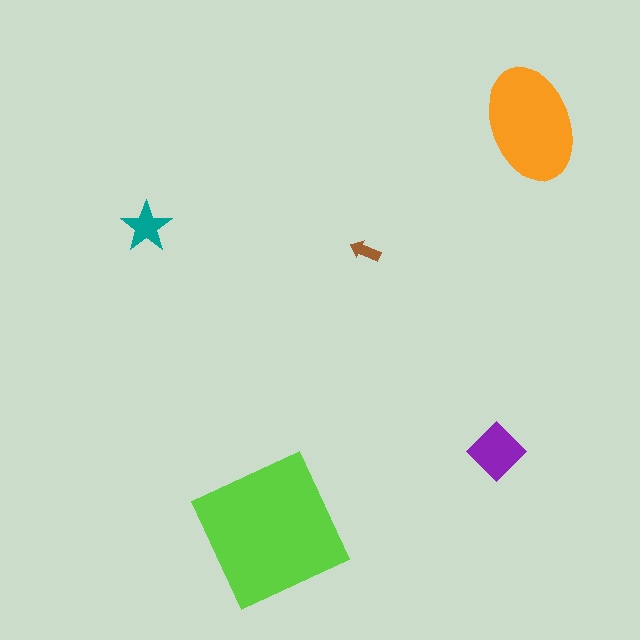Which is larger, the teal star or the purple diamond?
The purple diamond.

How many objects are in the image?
There are 5 objects in the image.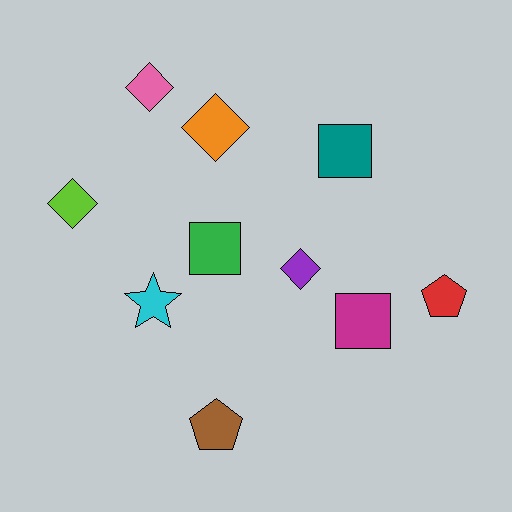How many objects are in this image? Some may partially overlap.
There are 10 objects.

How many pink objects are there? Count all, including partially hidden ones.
There is 1 pink object.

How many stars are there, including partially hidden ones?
There is 1 star.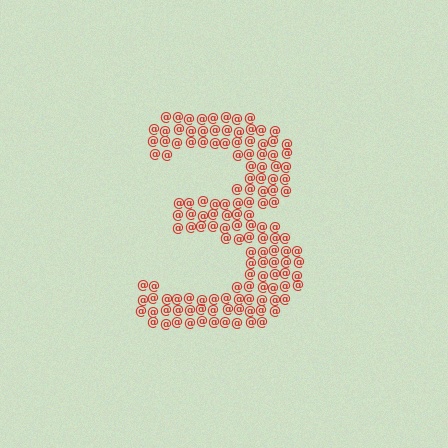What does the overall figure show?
The overall figure shows the digit 3.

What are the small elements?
The small elements are at signs.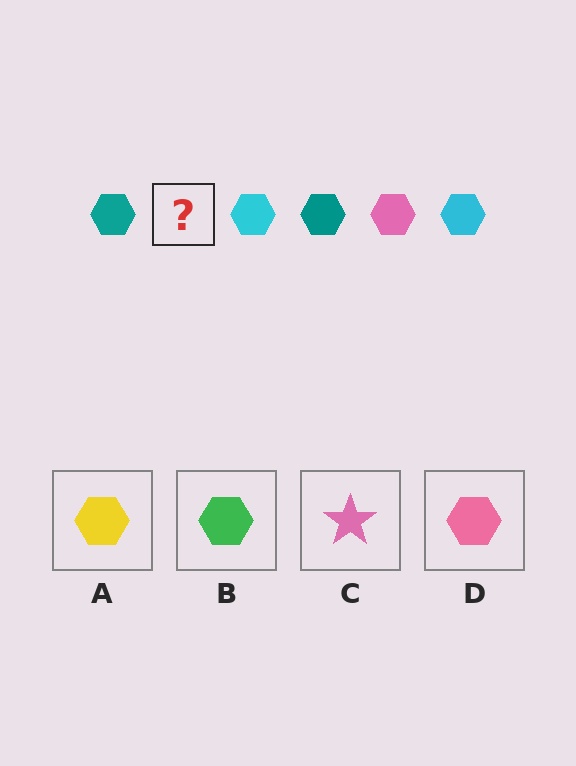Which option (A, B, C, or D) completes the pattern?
D.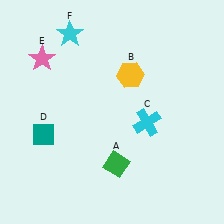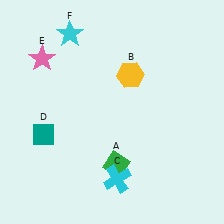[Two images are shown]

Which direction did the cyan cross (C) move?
The cyan cross (C) moved down.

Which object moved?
The cyan cross (C) moved down.